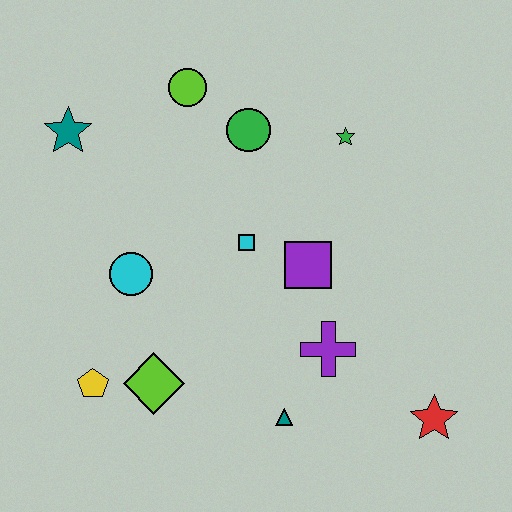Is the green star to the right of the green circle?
Yes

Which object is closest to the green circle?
The lime circle is closest to the green circle.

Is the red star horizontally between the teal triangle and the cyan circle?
No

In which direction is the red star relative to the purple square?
The red star is below the purple square.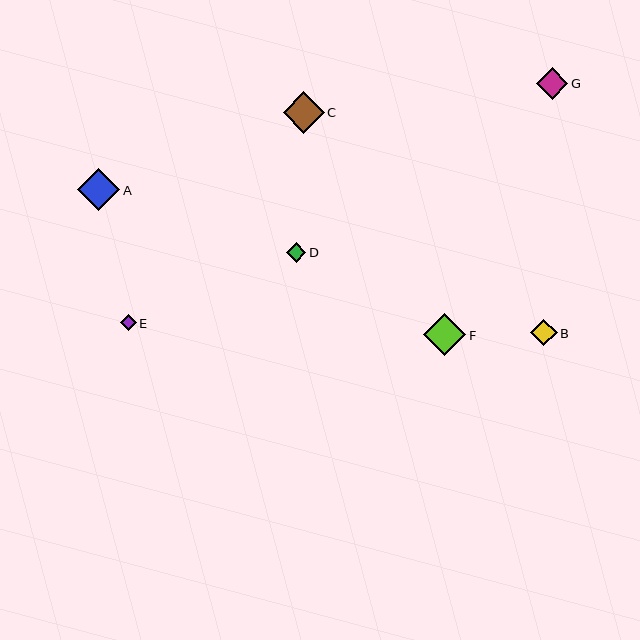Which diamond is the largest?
Diamond A is the largest with a size of approximately 42 pixels.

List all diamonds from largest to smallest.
From largest to smallest: A, F, C, G, B, D, E.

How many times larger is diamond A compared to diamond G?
Diamond A is approximately 1.3 times the size of diamond G.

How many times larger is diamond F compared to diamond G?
Diamond F is approximately 1.3 times the size of diamond G.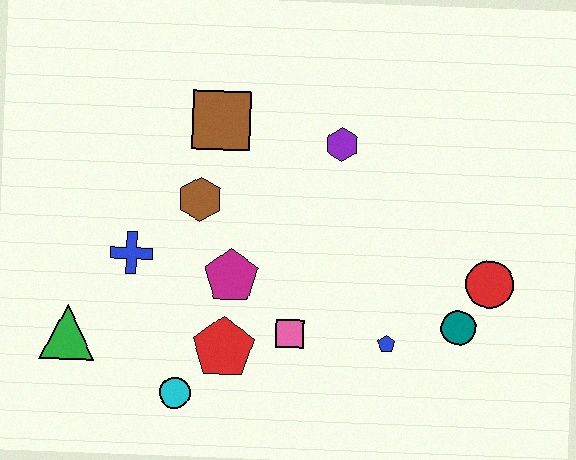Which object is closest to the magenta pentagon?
The red pentagon is closest to the magenta pentagon.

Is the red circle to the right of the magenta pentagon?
Yes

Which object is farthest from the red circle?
The green triangle is farthest from the red circle.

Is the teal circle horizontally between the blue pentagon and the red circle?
Yes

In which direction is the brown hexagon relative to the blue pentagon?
The brown hexagon is to the left of the blue pentagon.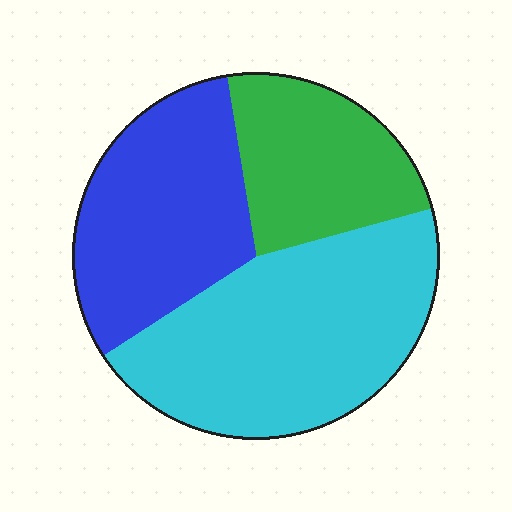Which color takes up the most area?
Cyan, at roughly 45%.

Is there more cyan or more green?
Cyan.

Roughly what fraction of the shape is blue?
Blue covers around 30% of the shape.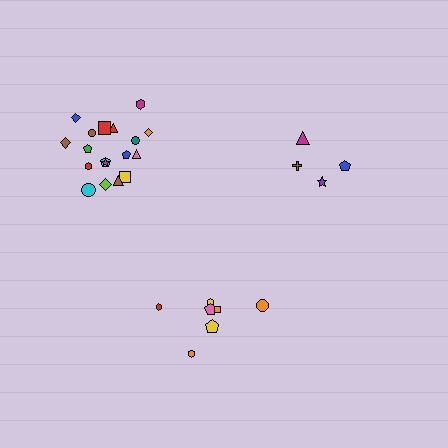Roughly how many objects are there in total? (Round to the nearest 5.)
Roughly 30 objects in total.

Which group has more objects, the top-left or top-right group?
The top-left group.